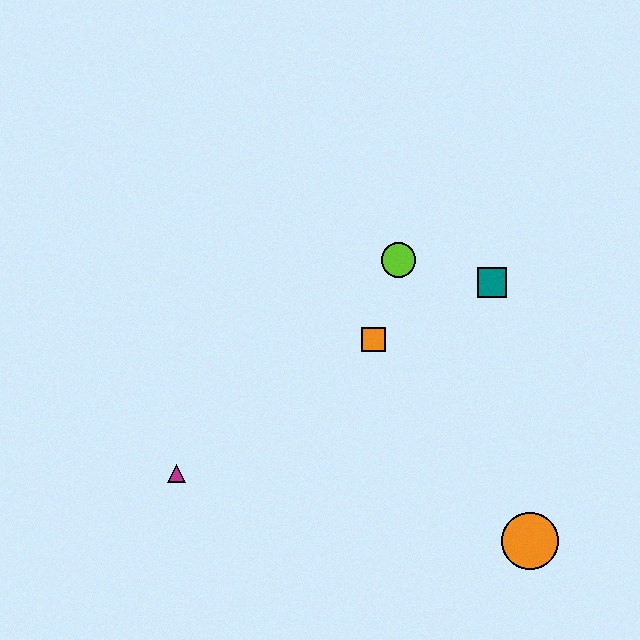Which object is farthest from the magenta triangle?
The teal square is farthest from the magenta triangle.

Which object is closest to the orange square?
The lime circle is closest to the orange square.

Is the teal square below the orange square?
No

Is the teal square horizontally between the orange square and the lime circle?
No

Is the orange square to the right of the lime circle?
No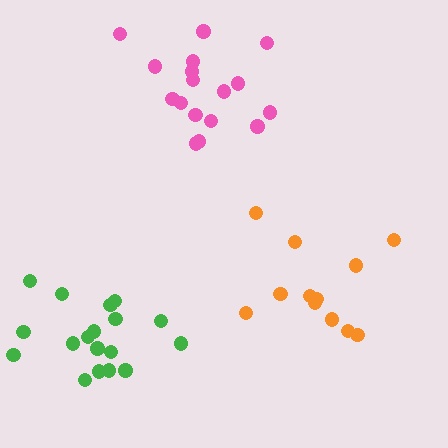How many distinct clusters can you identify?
There are 3 distinct clusters.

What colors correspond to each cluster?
The clusters are colored: green, pink, orange.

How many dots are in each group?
Group 1: 18 dots, Group 2: 17 dots, Group 3: 12 dots (47 total).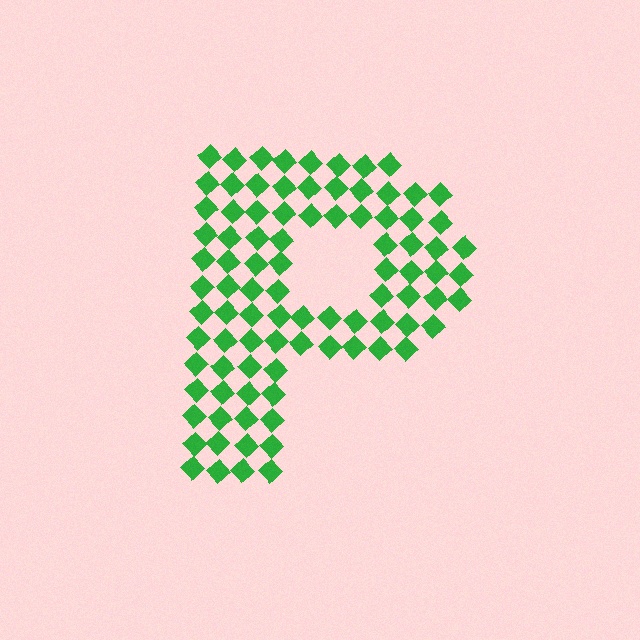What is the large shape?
The large shape is the letter P.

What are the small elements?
The small elements are diamonds.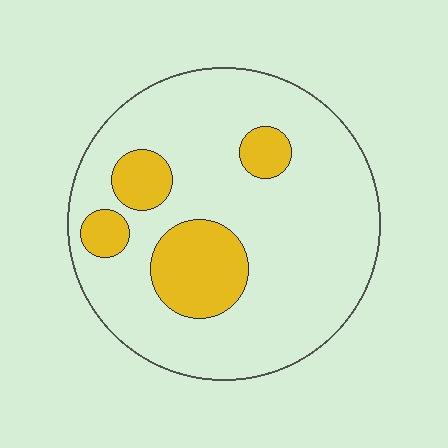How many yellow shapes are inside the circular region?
4.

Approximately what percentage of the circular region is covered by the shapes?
Approximately 20%.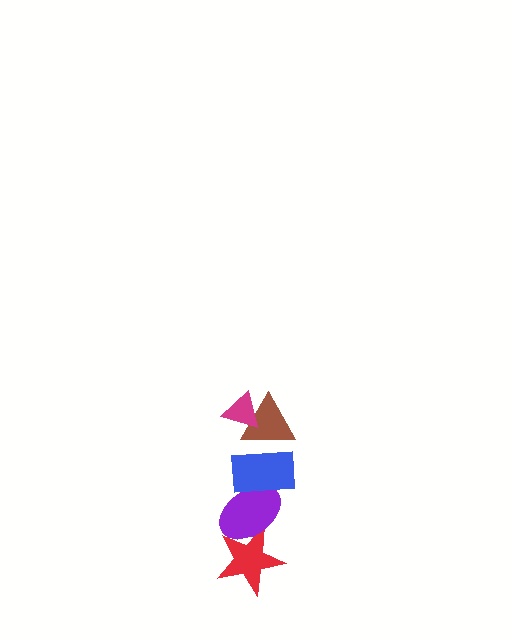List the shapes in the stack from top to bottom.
From top to bottom: the magenta triangle, the brown triangle, the blue rectangle, the purple ellipse, the red star.